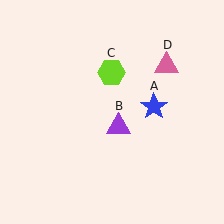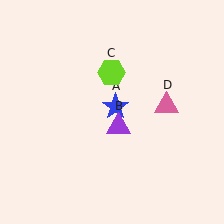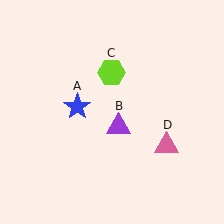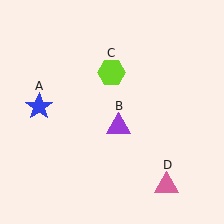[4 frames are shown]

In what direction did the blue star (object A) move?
The blue star (object A) moved left.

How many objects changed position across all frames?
2 objects changed position: blue star (object A), pink triangle (object D).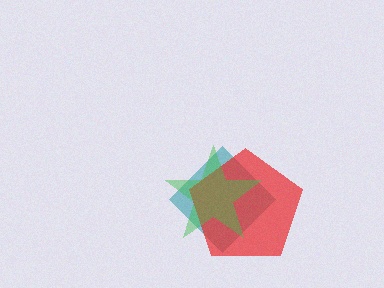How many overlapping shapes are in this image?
There are 3 overlapping shapes in the image.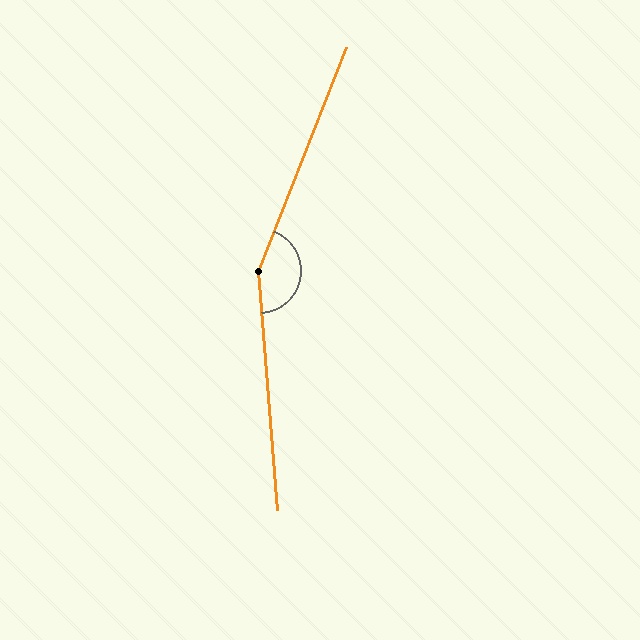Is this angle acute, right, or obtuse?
It is obtuse.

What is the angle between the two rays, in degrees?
Approximately 154 degrees.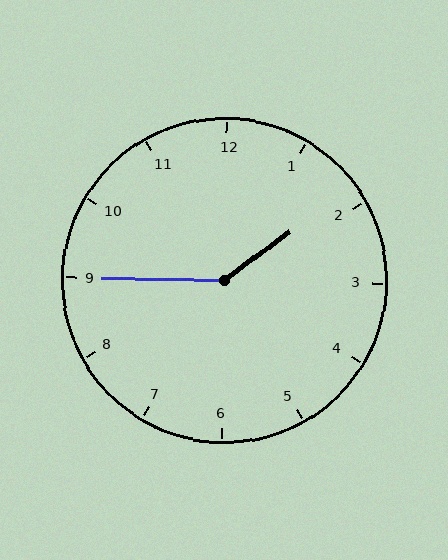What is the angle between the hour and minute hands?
Approximately 142 degrees.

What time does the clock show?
1:45.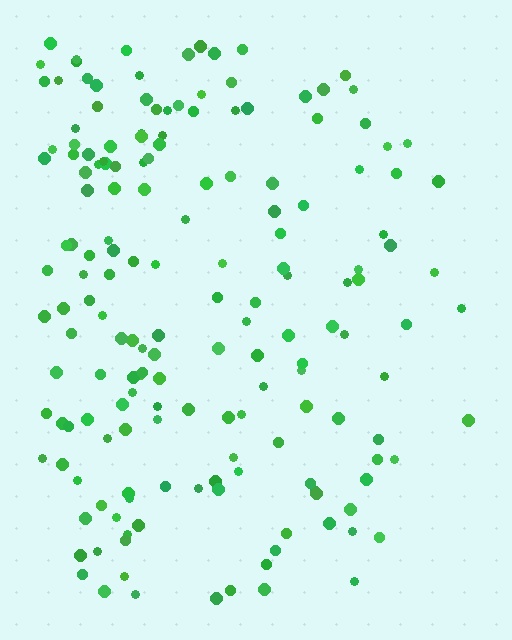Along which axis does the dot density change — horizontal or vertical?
Horizontal.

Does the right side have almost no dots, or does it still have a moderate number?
Still a moderate number, just noticeably fewer than the left.